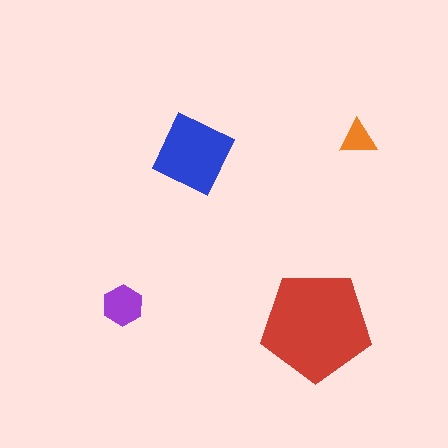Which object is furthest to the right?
The orange triangle is rightmost.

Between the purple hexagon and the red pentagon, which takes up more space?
The red pentagon.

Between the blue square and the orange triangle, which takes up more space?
The blue square.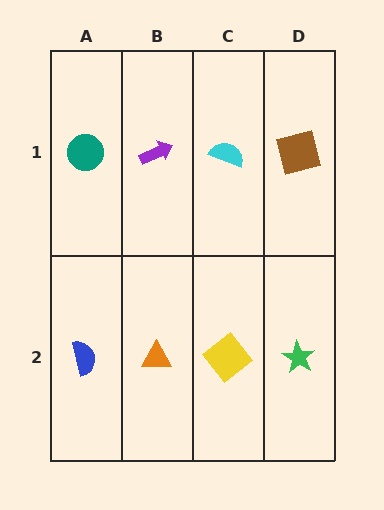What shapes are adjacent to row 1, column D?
A green star (row 2, column D), a cyan semicircle (row 1, column C).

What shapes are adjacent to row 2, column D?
A brown square (row 1, column D), a yellow diamond (row 2, column C).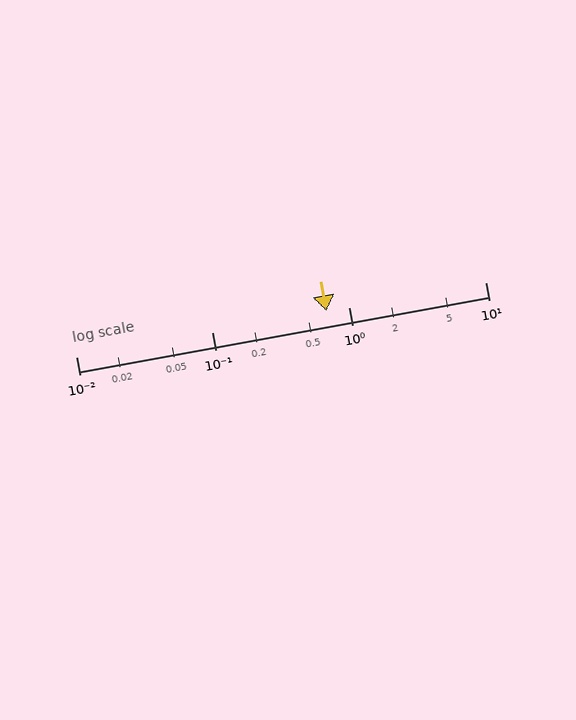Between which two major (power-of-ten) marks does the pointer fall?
The pointer is between 0.1 and 1.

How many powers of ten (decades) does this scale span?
The scale spans 3 decades, from 0.01 to 10.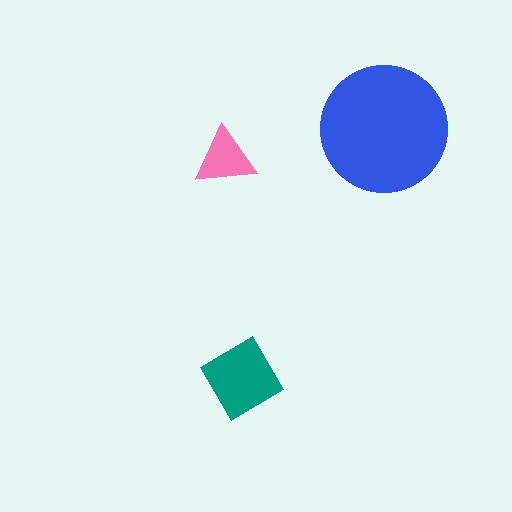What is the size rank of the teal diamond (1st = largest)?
2nd.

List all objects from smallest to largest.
The pink triangle, the teal diamond, the blue circle.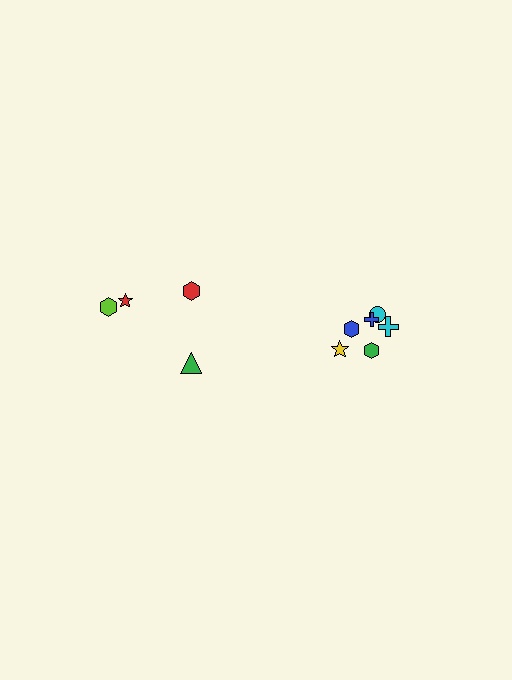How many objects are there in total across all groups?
There are 10 objects.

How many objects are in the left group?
There are 4 objects.